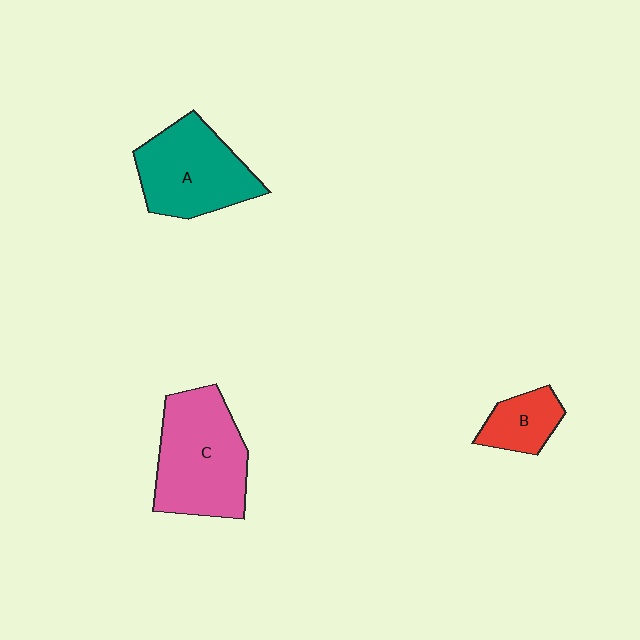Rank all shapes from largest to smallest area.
From largest to smallest: C (pink), A (teal), B (red).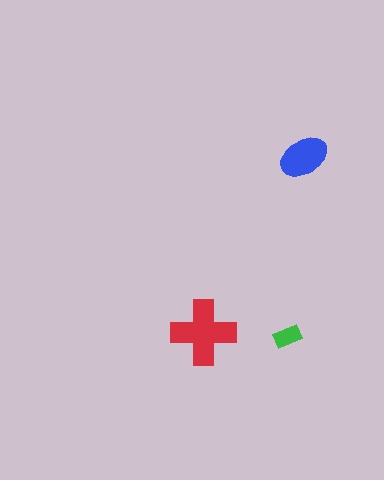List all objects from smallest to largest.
The green rectangle, the blue ellipse, the red cross.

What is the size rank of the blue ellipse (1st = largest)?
2nd.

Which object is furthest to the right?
The blue ellipse is rightmost.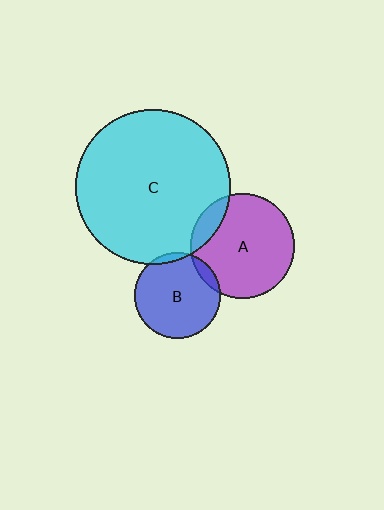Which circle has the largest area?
Circle C (cyan).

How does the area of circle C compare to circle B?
Approximately 3.2 times.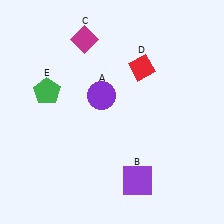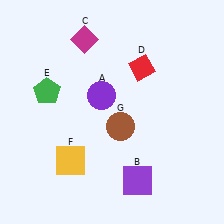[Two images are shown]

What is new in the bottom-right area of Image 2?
A brown circle (G) was added in the bottom-right area of Image 2.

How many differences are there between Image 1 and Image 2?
There are 2 differences between the two images.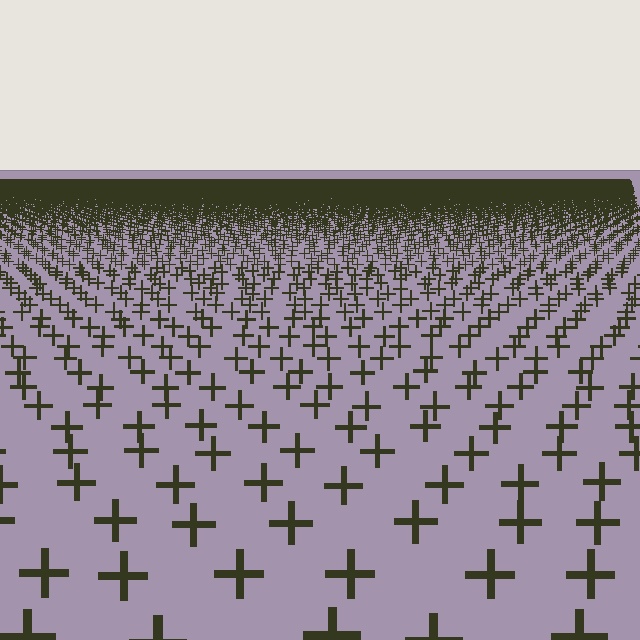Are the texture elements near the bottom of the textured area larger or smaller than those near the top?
Larger. Near the bottom, elements are closer to the viewer and appear at a bigger on-screen size.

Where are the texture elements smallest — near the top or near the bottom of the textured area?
Near the top.